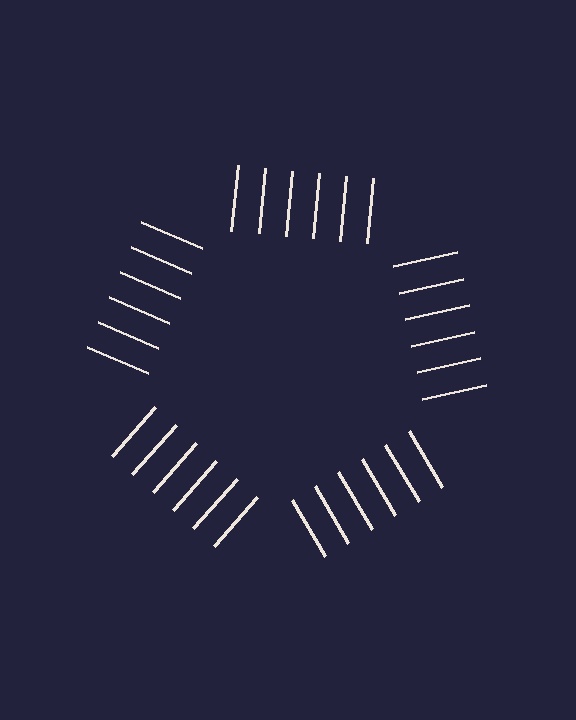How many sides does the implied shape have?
5 sides — the line-ends trace a pentagon.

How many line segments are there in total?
30 — 6 along each of the 5 edges.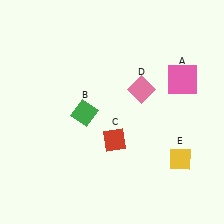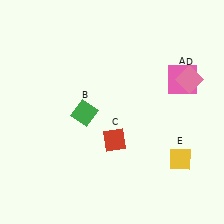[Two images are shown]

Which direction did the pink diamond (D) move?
The pink diamond (D) moved right.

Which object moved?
The pink diamond (D) moved right.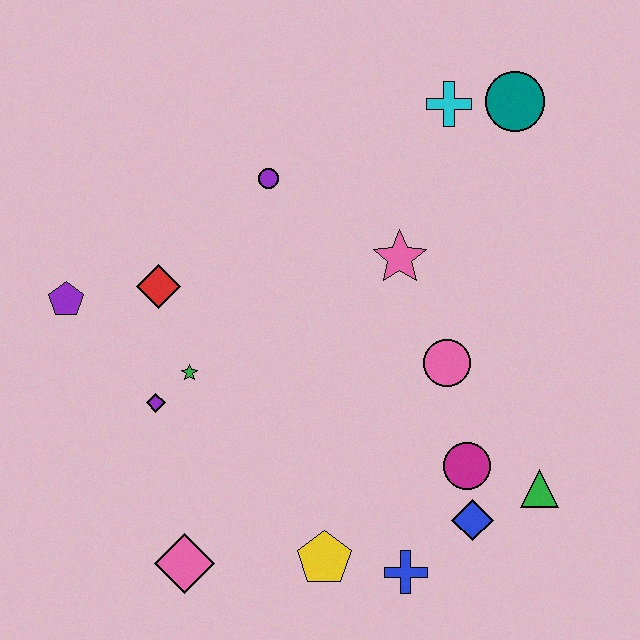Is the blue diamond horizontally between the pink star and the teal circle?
Yes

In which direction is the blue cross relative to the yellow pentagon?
The blue cross is to the right of the yellow pentagon.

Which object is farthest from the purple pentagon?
The green triangle is farthest from the purple pentagon.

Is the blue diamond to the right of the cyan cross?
Yes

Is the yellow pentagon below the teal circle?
Yes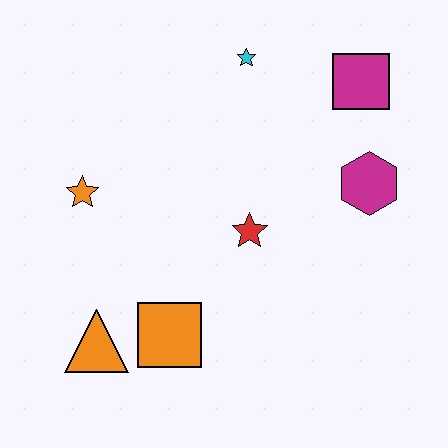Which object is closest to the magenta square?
The magenta hexagon is closest to the magenta square.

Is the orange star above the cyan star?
No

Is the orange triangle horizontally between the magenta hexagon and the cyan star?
No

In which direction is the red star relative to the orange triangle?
The red star is to the right of the orange triangle.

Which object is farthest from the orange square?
The magenta square is farthest from the orange square.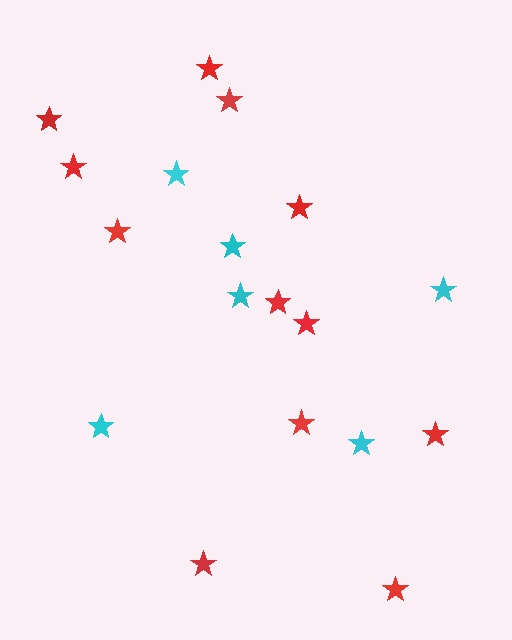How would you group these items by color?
There are 2 groups: one group of red stars (12) and one group of cyan stars (6).